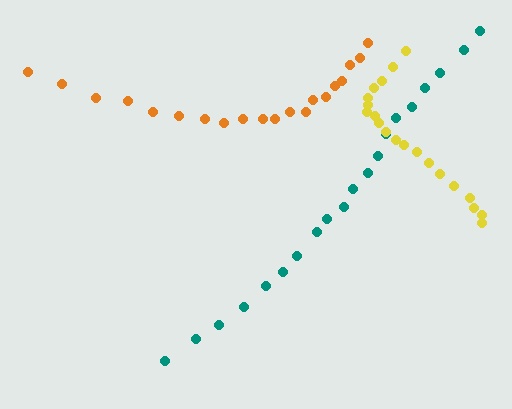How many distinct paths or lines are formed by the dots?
There are 3 distinct paths.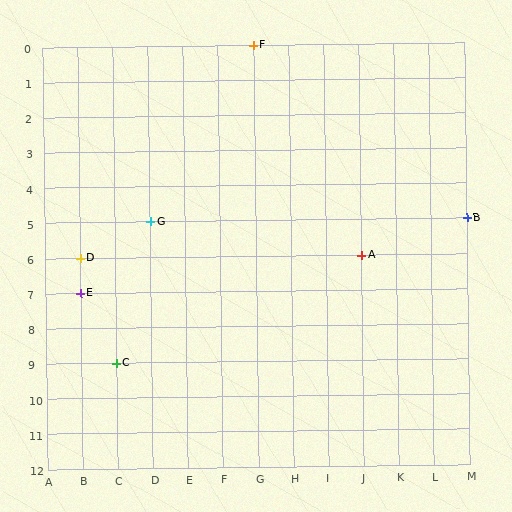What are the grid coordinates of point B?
Point B is at grid coordinates (M, 5).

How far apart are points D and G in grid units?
Points D and G are 2 columns and 1 row apart (about 2.2 grid units diagonally).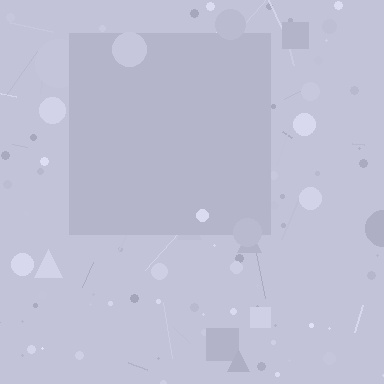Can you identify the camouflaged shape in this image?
The camouflaged shape is a square.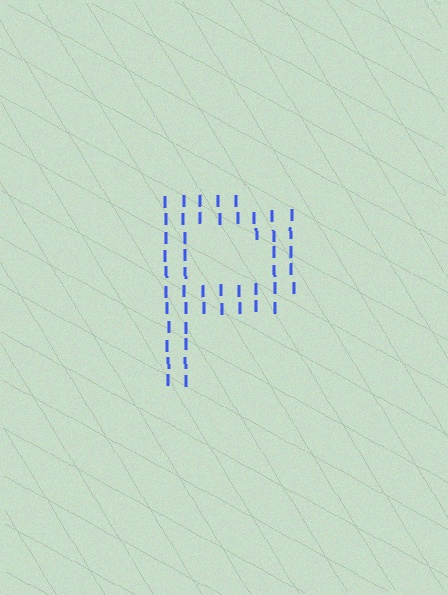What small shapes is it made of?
It is made of small letter I's.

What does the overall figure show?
The overall figure shows the letter P.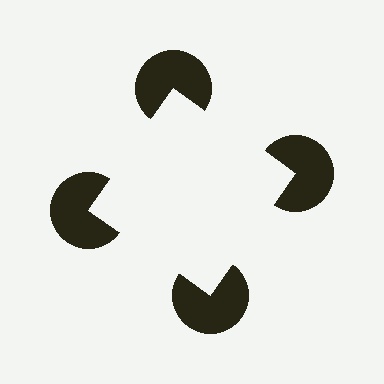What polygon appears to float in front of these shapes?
An illusory square — its edges are inferred from the aligned wedge cuts in the pac-man discs, not physically drawn.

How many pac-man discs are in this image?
There are 4 — one at each vertex of the illusory square.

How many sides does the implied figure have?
4 sides.